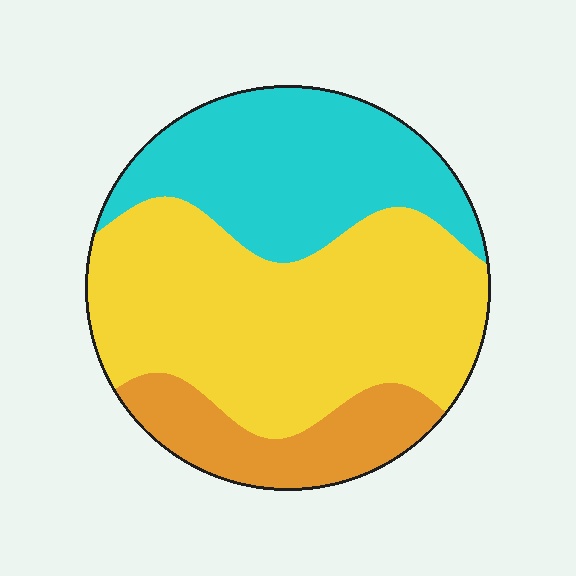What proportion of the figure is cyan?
Cyan takes up about one third (1/3) of the figure.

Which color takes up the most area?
Yellow, at roughly 50%.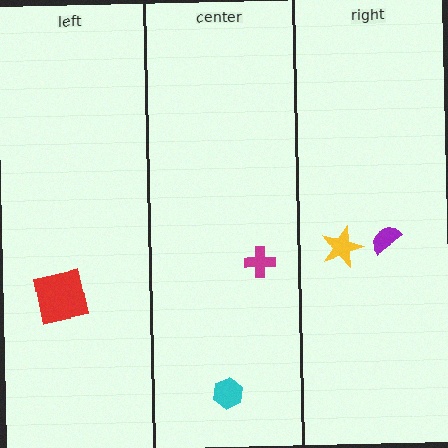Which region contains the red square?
The left region.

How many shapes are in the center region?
2.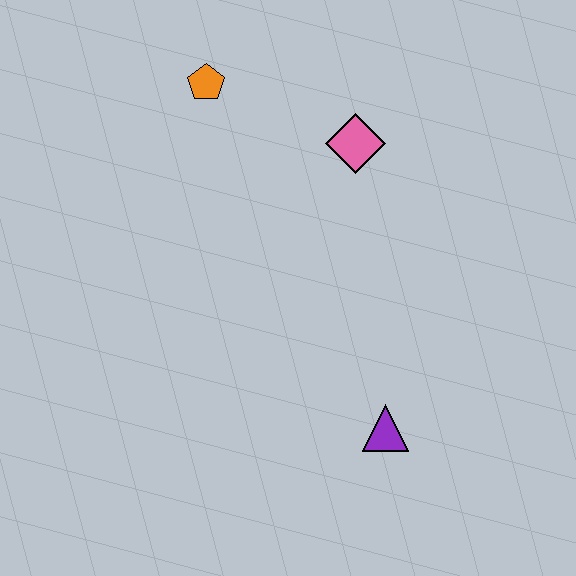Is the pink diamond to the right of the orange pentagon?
Yes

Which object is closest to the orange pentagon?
The pink diamond is closest to the orange pentagon.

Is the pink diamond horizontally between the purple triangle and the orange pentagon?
Yes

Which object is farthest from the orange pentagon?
The purple triangle is farthest from the orange pentagon.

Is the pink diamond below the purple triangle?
No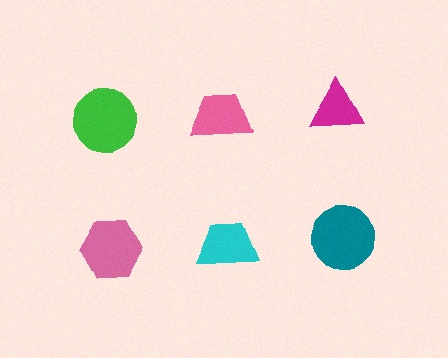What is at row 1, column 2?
A pink trapezoid.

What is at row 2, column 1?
A pink hexagon.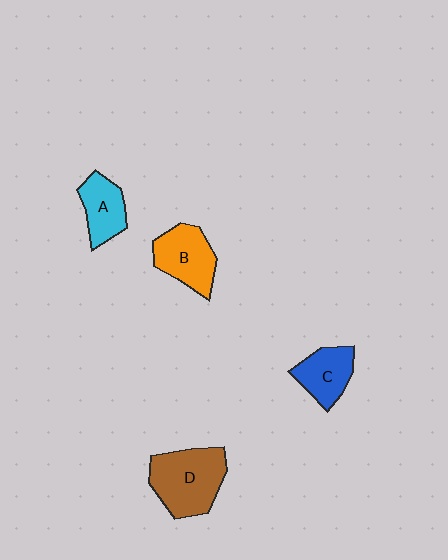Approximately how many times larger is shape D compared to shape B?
Approximately 1.3 times.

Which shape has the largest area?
Shape D (brown).